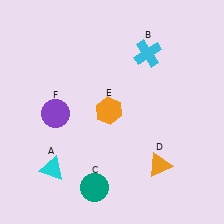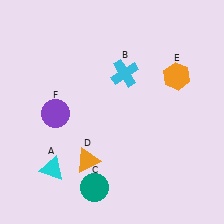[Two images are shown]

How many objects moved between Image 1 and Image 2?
3 objects moved between the two images.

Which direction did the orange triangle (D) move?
The orange triangle (D) moved left.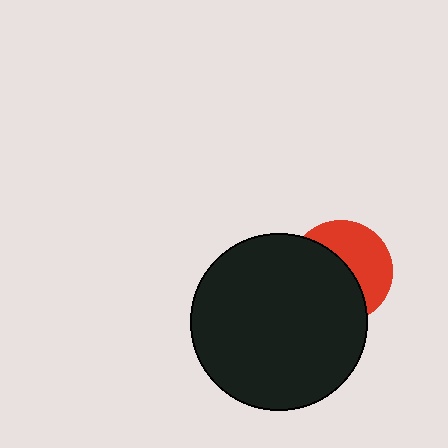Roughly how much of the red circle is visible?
About half of it is visible (roughly 45%).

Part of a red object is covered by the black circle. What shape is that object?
It is a circle.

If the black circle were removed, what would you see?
You would see the complete red circle.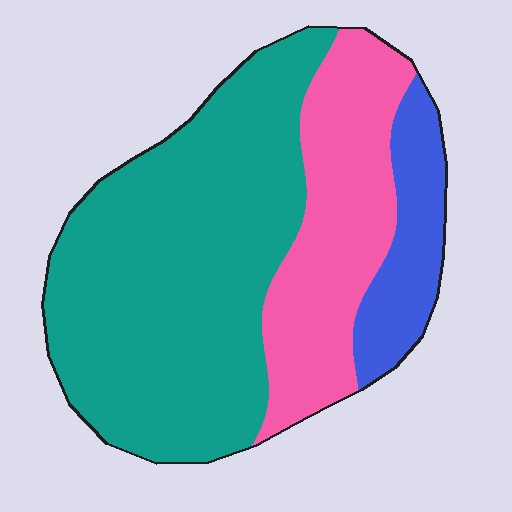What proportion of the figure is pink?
Pink covers around 30% of the figure.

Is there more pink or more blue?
Pink.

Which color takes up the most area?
Teal, at roughly 60%.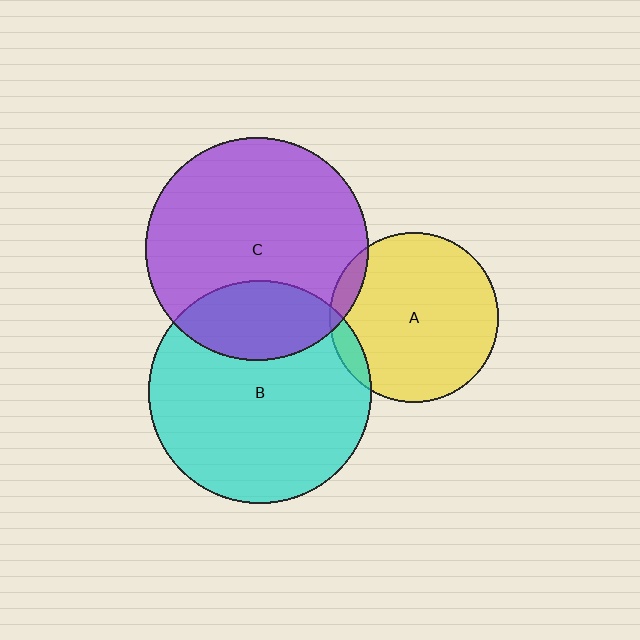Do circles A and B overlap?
Yes.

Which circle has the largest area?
Circle B (cyan).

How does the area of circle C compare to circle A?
Approximately 1.7 times.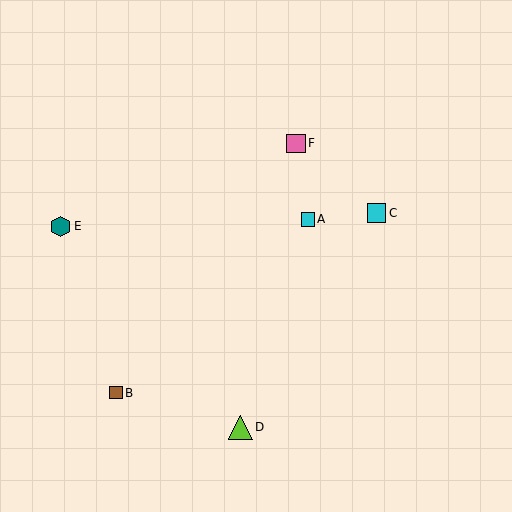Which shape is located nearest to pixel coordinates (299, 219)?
The cyan square (labeled A) at (308, 219) is nearest to that location.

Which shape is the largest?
The lime triangle (labeled D) is the largest.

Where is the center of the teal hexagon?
The center of the teal hexagon is at (61, 226).